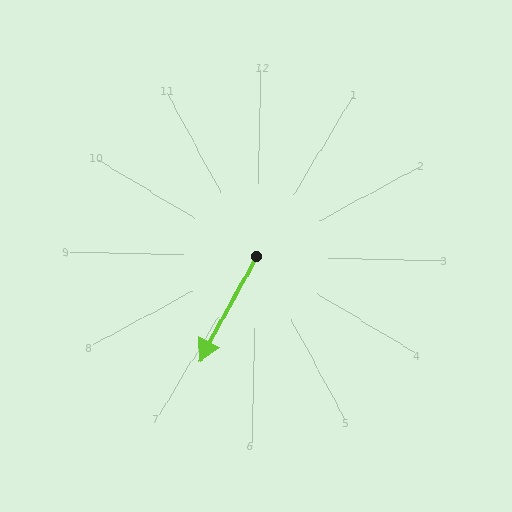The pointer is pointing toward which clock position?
Roughly 7 o'clock.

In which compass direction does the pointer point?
Southwest.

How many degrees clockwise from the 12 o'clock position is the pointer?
Approximately 207 degrees.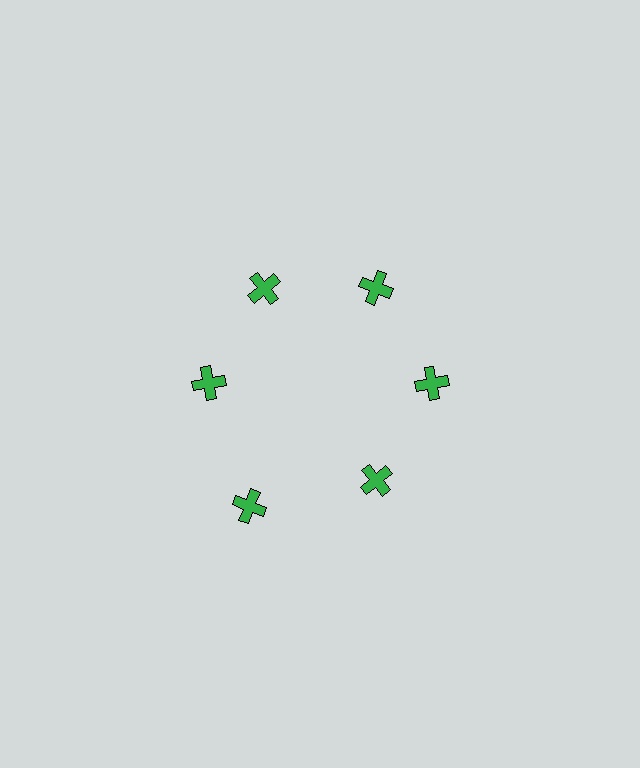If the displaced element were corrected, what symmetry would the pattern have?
It would have 6-fold rotational symmetry — the pattern would map onto itself every 60 degrees.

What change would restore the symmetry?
The symmetry would be restored by moving it inward, back onto the ring so that all 6 crosses sit at equal angles and equal distance from the center.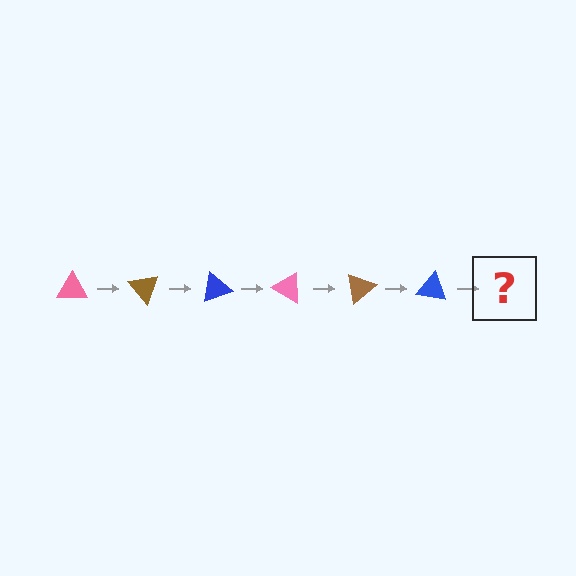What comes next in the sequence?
The next element should be a pink triangle, rotated 300 degrees from the start.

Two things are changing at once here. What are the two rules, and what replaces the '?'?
The two rules are that it rotates 50 degrees each step and the color cycles through pink, brown, and blue. The '?' should be a pink triangle, rotated 300 degrees from the start.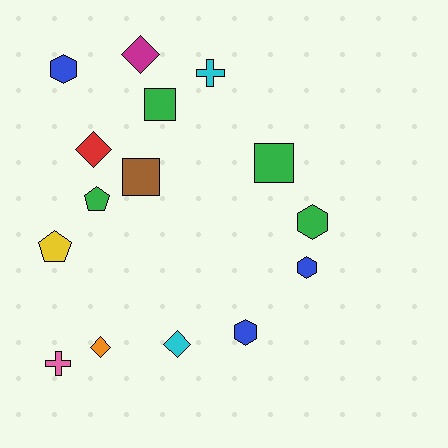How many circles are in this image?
There are no circles.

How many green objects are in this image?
There are 4 green objects.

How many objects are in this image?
There are 15 objects.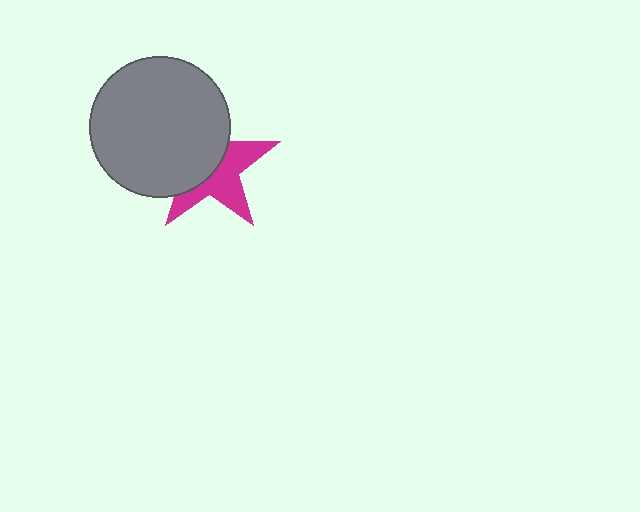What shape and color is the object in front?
The object in front is a gray circle.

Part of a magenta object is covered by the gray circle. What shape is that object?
It is a star.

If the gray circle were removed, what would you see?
You would see the complete magenta star.